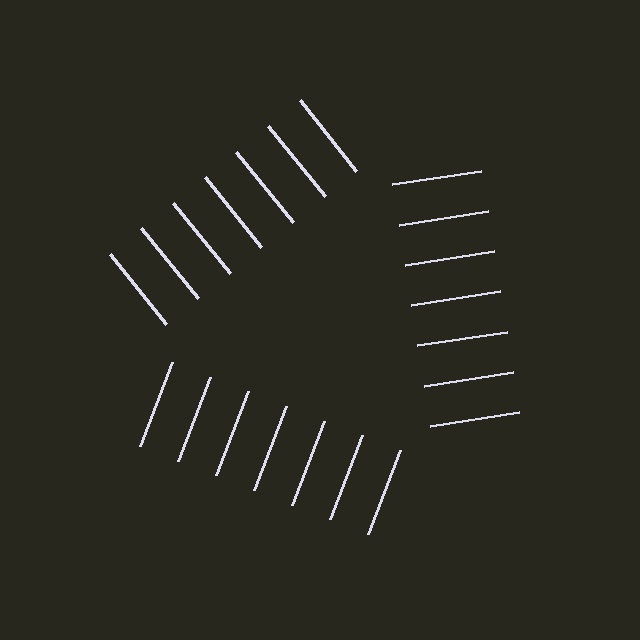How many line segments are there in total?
21 — 7 along each of the 3 edges.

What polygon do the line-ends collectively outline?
An illusory triangle — the line segments terminate on its edges but no continuous stroke is drawn.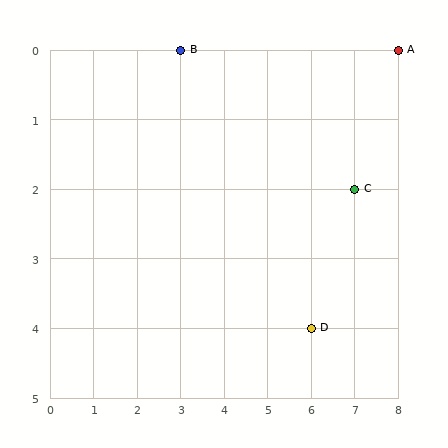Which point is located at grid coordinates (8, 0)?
Point A is at (8, 0).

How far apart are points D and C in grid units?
Points D and C are 1 column and 2 rows apart (about 2.2 grid units diagonally).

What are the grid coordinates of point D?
Point D is at grid coordinates (6, 4).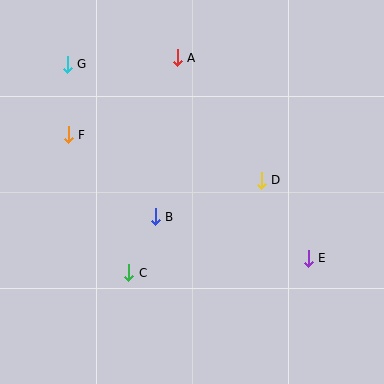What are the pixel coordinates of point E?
Point E is at (308, 258).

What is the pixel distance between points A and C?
The distance between A and C is 220 pixels.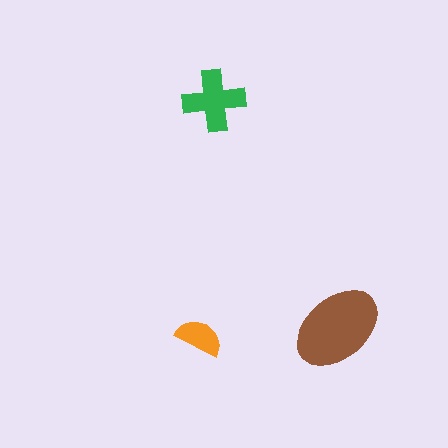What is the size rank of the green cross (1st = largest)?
2nd.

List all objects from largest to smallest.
The brown ellipse, the green cross, the orange semicircle.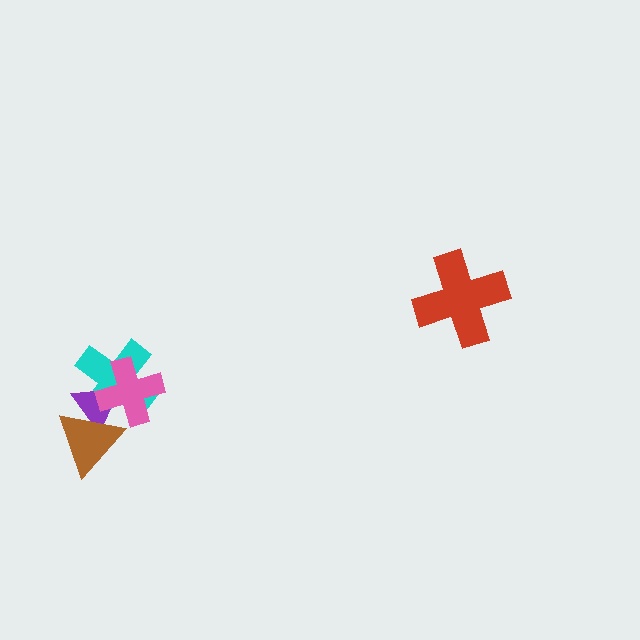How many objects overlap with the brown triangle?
3 objects overlap with the brown triangle.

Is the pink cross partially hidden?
No, no other shape covers it.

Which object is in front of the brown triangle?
The pink cross is in front of the brown triangle.